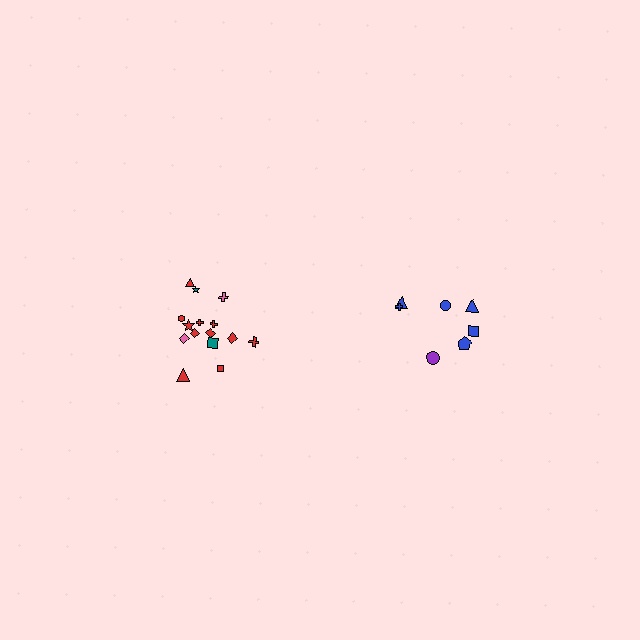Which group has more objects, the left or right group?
The left group.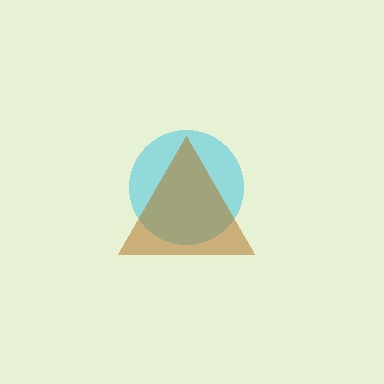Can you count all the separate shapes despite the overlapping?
Yes, there are 2 separate shapes.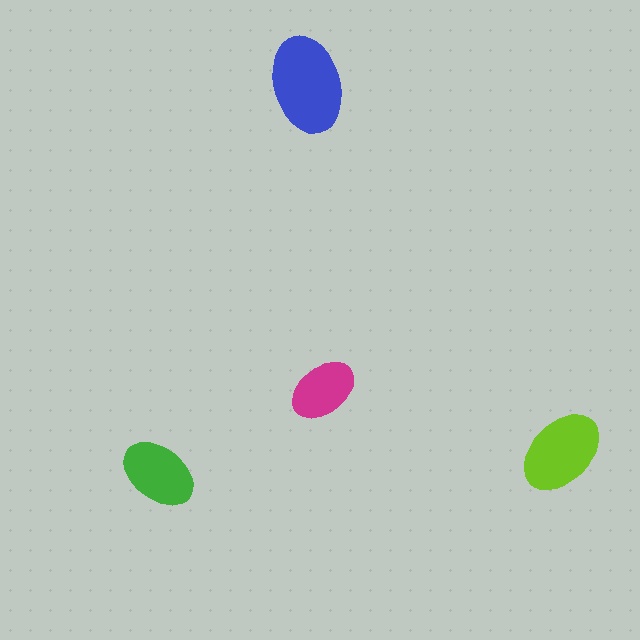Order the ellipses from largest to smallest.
the blue one, the lime one, the green one, the magenta one.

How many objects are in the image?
There are 4 objects in the image.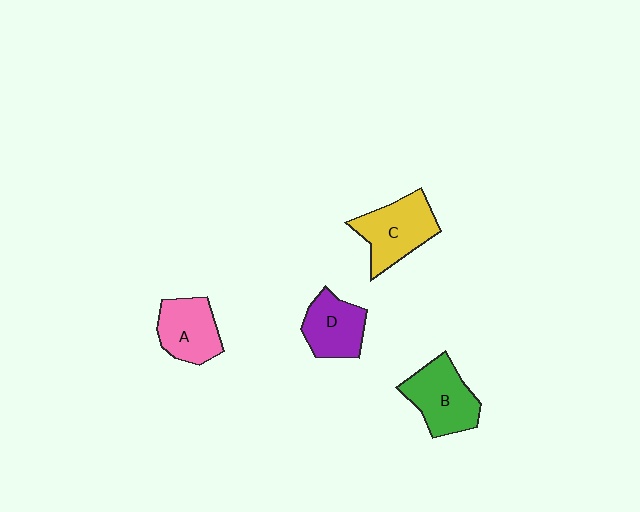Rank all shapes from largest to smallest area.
From largest to smallest: C (yellow), B (green), A (pink), D (purple).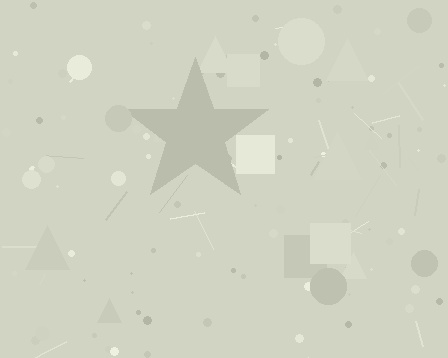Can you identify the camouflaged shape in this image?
The camouflaged shape is a star.